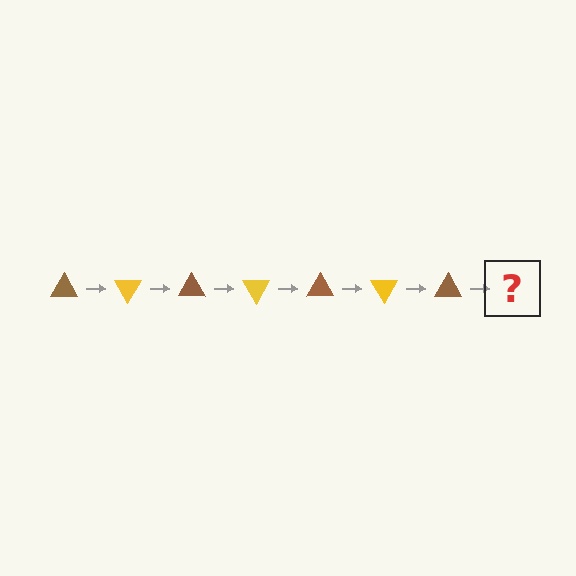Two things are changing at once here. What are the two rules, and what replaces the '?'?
The two rules are that it rotates 60 degrees each step and the color cycles through brown and yellow. The '?' should be a yellow triangle, rotated 420 degrees from the start.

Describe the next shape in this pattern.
It should be a yellow triangle, rotated 420 degrees from the start.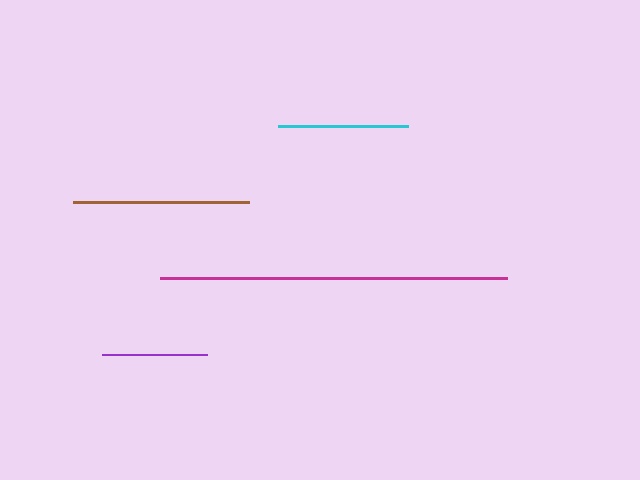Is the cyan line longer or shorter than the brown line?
The brown line is longer than the cyan line.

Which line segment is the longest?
The magenta line is the longest at approximately 347 pixels.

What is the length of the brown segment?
The brown segment is approximately 176 pixels long.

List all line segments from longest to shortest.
From longest to shortest: magenta, brown, cyan, purple.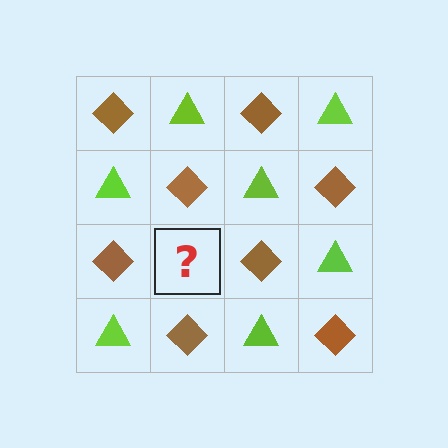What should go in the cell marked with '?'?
The missing cell should contain a lime triangle.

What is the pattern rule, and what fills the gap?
The rule is that it alternates brown diamond and lime triangle in a checkerboard pattern. The gap should be filled with a lime triangle.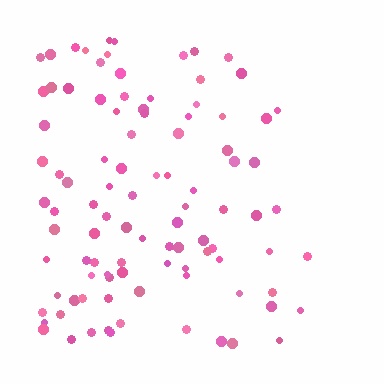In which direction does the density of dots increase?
From right to left, with the left side densest.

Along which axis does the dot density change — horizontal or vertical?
Horizontal.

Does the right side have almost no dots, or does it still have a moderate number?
Still a moderate number, just noticeably fewer than the left.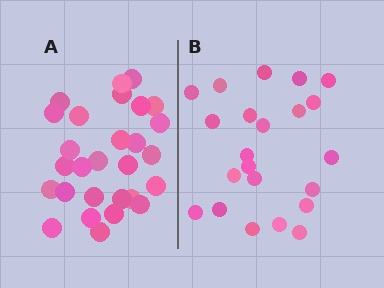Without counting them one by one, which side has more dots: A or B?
Region A (the left region) has more dots.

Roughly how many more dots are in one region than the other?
Region A has about 6 more dots than region B.